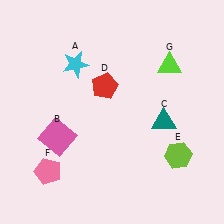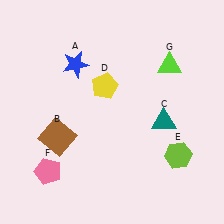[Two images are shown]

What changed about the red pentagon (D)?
In Image 1, D is red. In Image 2, it changed to yellow.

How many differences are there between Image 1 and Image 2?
There are 3 differences between the two images.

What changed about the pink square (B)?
In Image 1, B is pink. In Image 2, it changed to brown.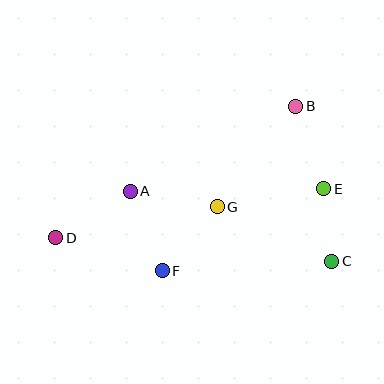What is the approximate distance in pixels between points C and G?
The distance between C and G is approximately 127 pixels.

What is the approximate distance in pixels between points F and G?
The distance between F and G is approximately 84 pixels.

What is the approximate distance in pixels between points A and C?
The distance between A and C is approximately 213 pixels.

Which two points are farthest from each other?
Points C and D are farthest from each other.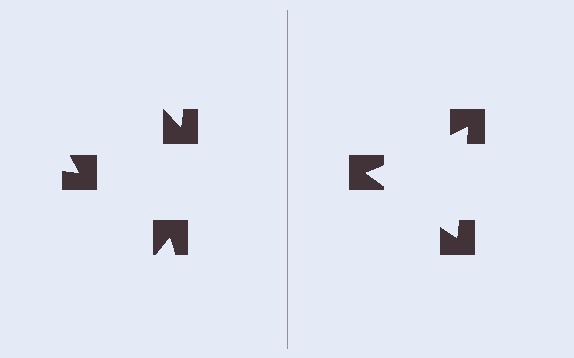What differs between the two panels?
The notched squares are positioned identically on both sides; only the wedge orientations differ. On the right they align to a triangle; on the left they are misaligned.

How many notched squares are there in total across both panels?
6 — 3 on each side.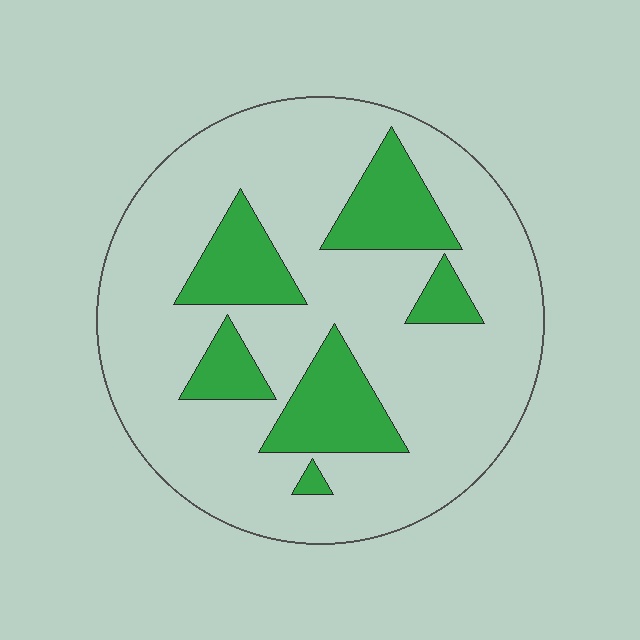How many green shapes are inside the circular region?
6.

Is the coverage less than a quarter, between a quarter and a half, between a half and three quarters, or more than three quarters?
Less than a quarter.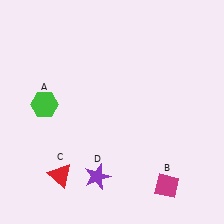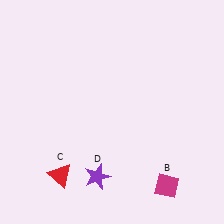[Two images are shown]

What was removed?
The green hexagon (A) was removed in Image 2.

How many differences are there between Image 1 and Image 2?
There is 1 difference between the two images.